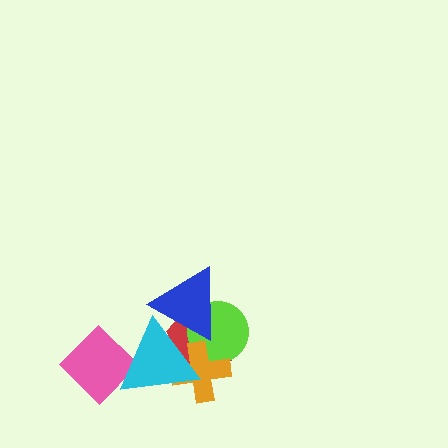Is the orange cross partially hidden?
Yes, it is partially covered by another shape.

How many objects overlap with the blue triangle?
3 objects overlap with the blue triangle.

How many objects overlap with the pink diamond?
1 object overlaps with the pink diamond.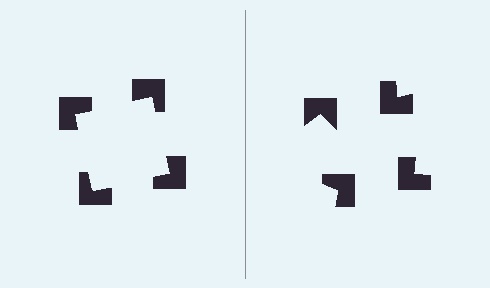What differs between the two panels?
The notched squares are positioned identically on both sides; only the wedge orientations differ. On the left they align to a square; on the right they are misaligned.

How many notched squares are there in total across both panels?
8 — 4 on each side.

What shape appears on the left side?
An illusory square.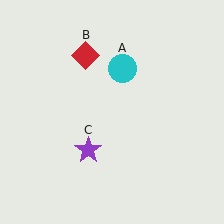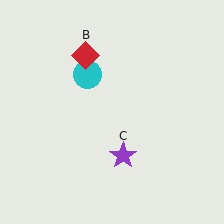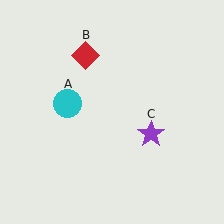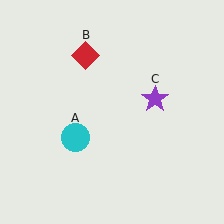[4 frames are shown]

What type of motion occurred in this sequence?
The cyan circle (object A), purple star (object C) rotated counterclockwise around the center of the scene.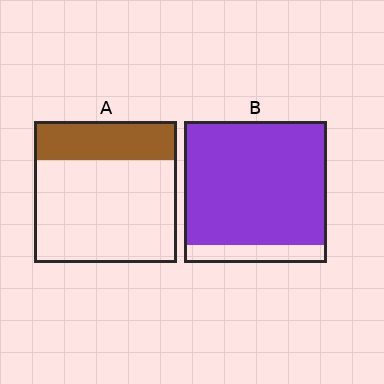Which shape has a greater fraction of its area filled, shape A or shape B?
Shape B.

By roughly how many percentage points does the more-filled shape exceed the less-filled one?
By roughly 60 percentage points (B over A).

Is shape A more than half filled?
No.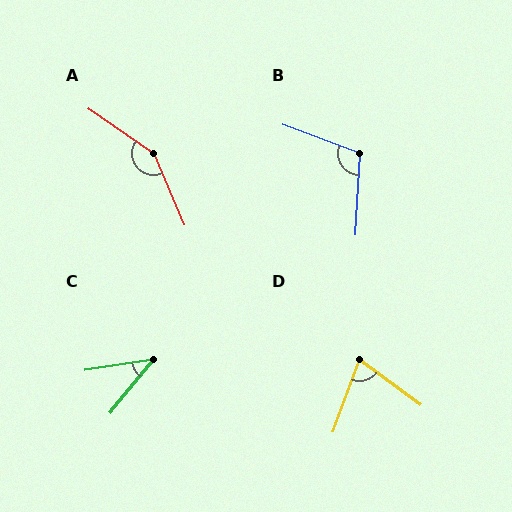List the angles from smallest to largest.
C (42°), D (74°), B (107°), A (148°).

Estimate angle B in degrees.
Approximately 107 degrees.